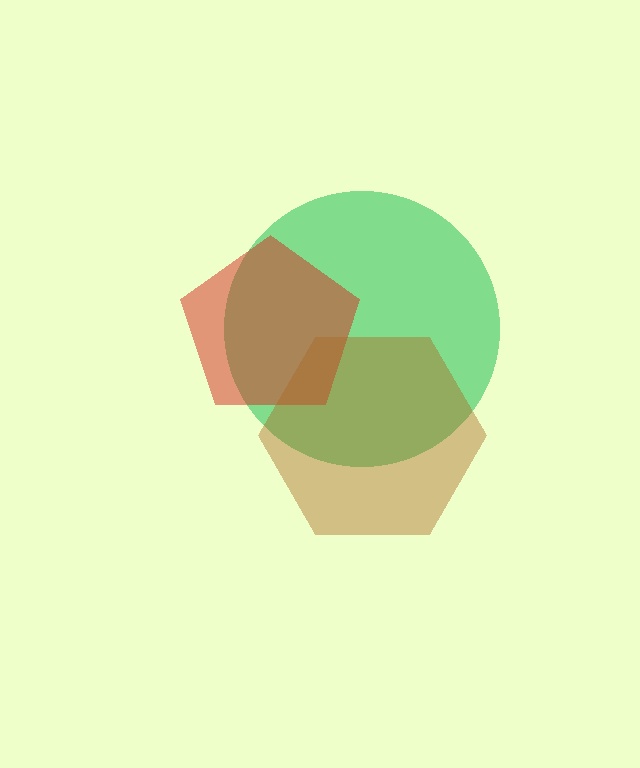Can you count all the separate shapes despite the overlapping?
Yes, there are 3 separate shapes.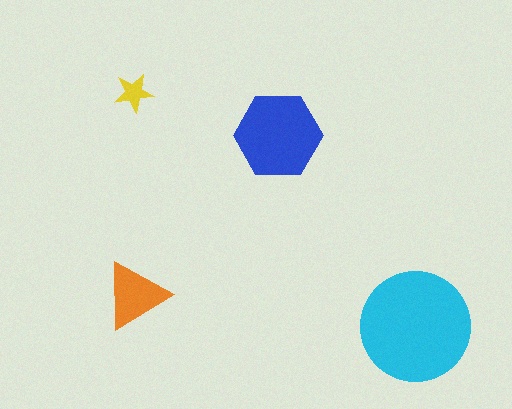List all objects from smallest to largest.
The yellow star, the orange triangle, the blue hexagon, the cyan circle.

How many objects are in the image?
There are 4 objects in the image.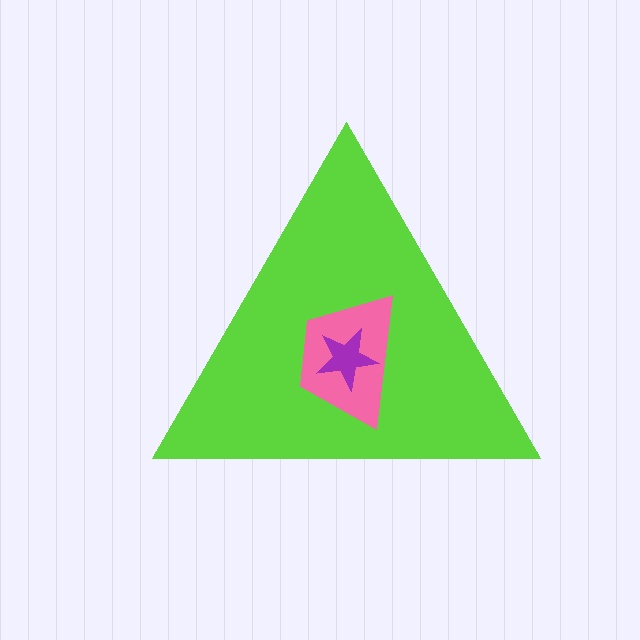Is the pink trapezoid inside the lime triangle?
Yes.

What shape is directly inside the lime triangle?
The pink trapezoid.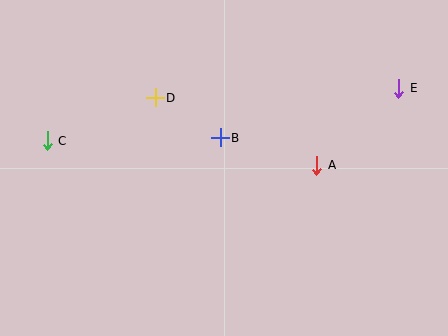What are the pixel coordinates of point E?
Point E is at (399, 88).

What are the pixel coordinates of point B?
Point B is at (220, 138).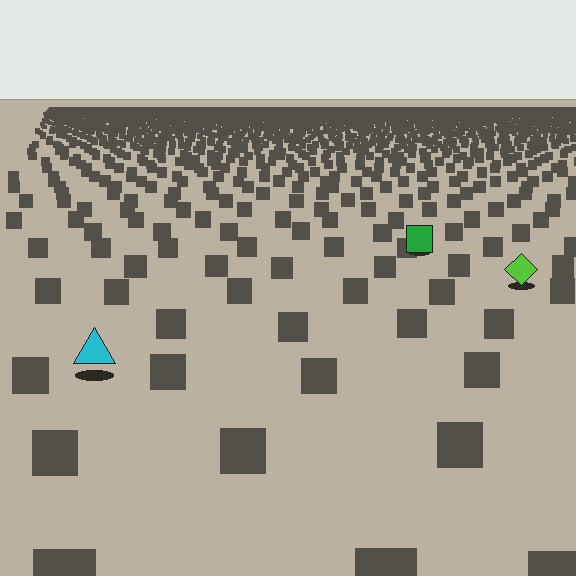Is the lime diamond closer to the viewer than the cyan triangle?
No. The cyan triangle is closer — you can tell from the texture gradient: the ground texture is coarser near it.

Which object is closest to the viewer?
The cyan triangle is closest. The texture marks near it are larger and more spread out.